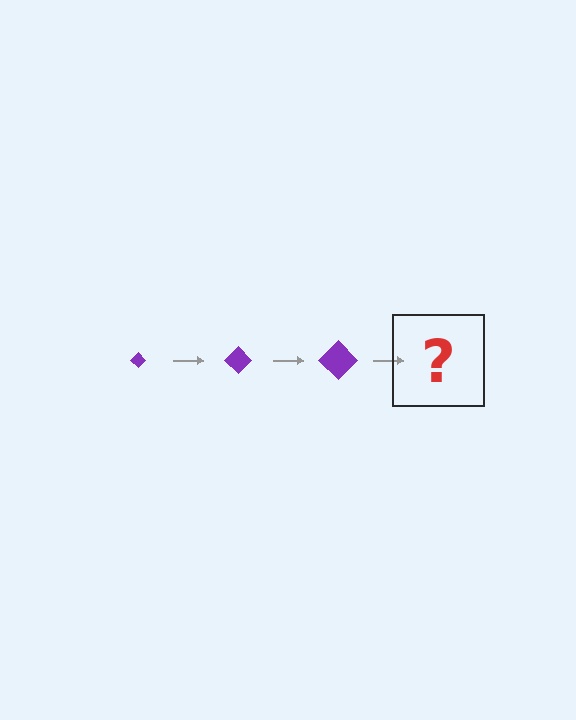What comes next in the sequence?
The next element should be a purple diamond, larger than the previous one.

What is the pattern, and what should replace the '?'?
The pattern is that the diamond gets progressively larger each step. The '?' should be a purple diamond, larger than the previous one.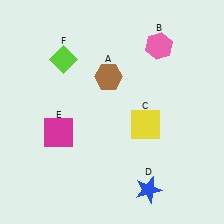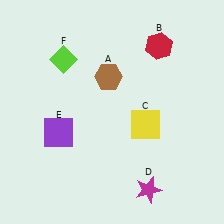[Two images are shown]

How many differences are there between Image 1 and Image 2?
There are 3 differences between the two images.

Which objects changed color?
B changed from pink to red. D changed from blue to magenta. E changed from magenta to purple.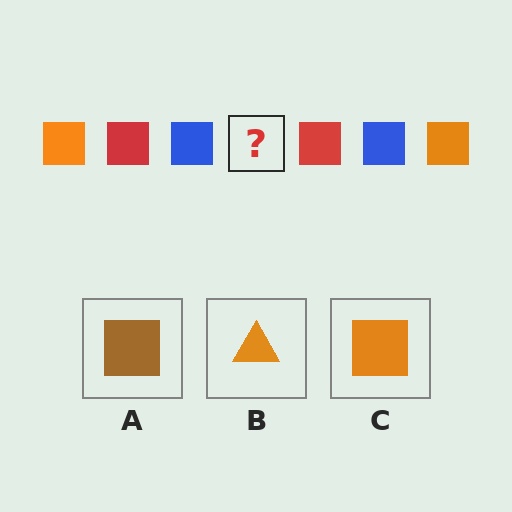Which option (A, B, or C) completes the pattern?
C.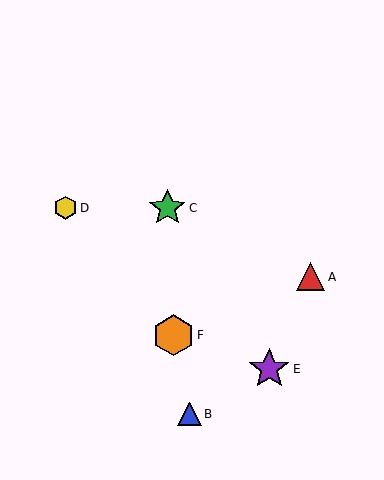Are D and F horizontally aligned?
No, D is at y≈208 and F is at y≈335.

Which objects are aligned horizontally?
Objects C, D are aligned horizontally.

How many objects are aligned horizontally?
2 objects (C, D) are aligned horizontally.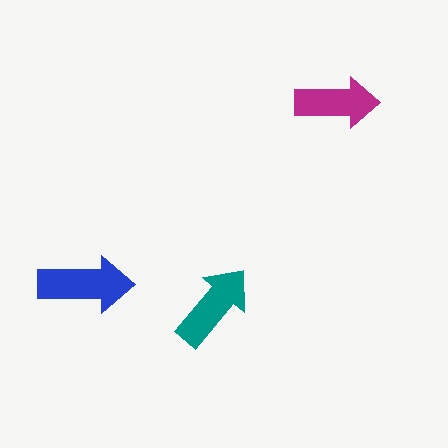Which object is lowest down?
The teal arrow is bottommost.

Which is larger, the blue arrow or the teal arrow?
The blue one.